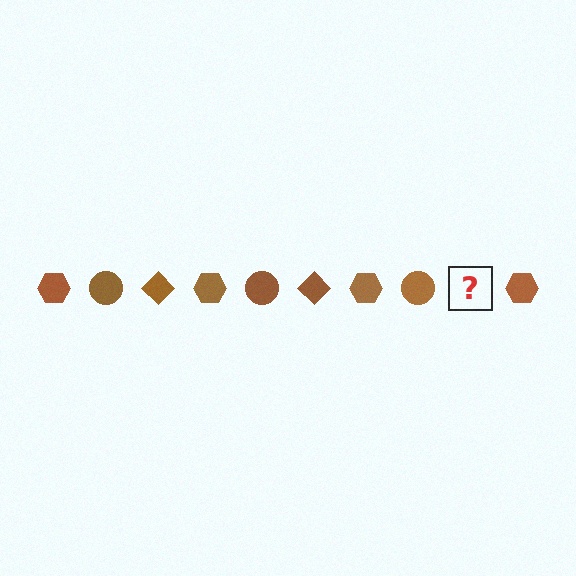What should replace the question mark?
The question mark should be replaced with a brown diamond.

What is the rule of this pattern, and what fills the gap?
The rule is that the pattern cycles through hexagon, circle, diamond shapes in brown. The gap should be filled with a brown diamond.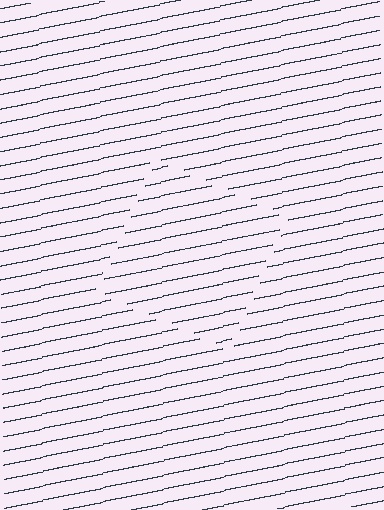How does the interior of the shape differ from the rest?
The interior of the shape contains the same grating, shifted by half a period — the contour is defined by the phase discontinuity where line-ends from the inner and outer gratings abut.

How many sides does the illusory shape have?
4 sides — the line-ends trace a square.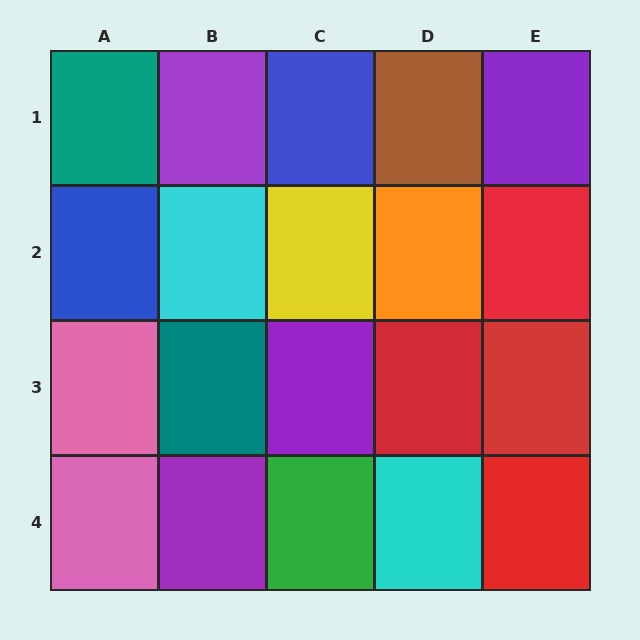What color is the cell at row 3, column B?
Teal.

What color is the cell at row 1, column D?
Brown.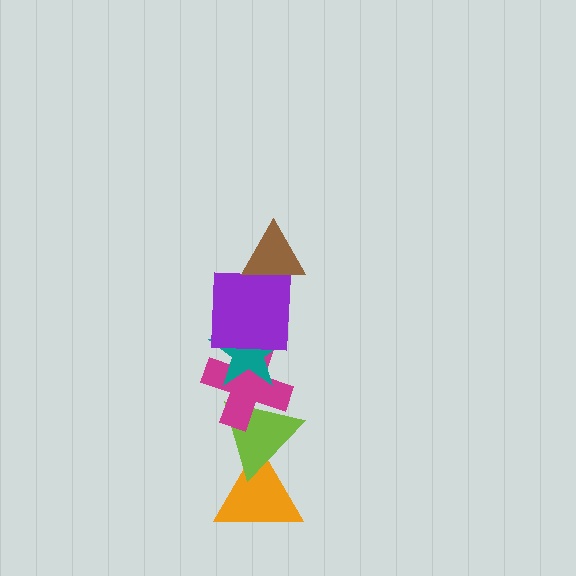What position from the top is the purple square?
The purple square is 2nd from the top.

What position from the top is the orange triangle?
The orange triangle is 6th from the top.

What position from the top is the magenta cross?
The magenta cross is 4th from the top.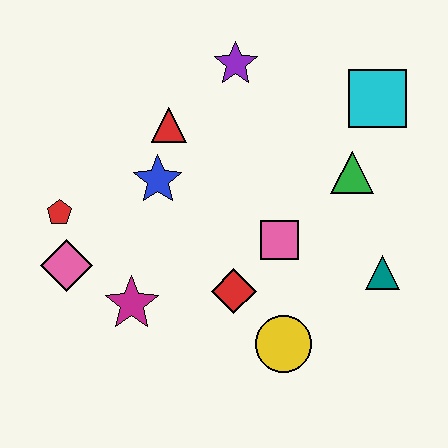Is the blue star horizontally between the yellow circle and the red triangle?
No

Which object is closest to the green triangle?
The cyan square is closest to the green triangle.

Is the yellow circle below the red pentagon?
Yes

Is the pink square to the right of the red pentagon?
Yes